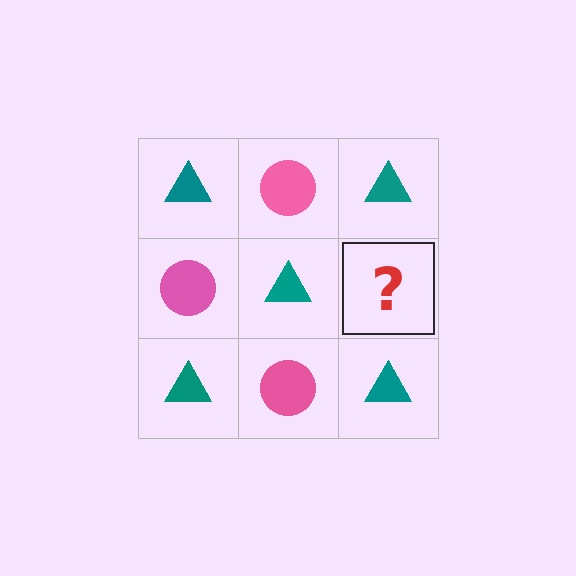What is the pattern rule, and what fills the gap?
The rule is that it alternates teal triangle and pink circle in a checkerboard pattern. The gap should be filled with a pink circle.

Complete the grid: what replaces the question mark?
The question mark should be replaced with a pink circle.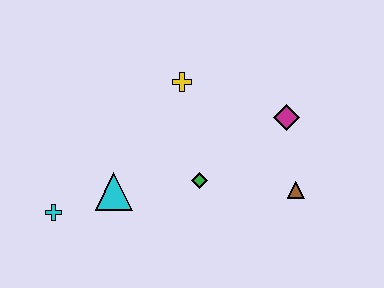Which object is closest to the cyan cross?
The cyan triangle is closest to the cyan cross.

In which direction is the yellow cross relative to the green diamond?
The yellow cross is above the green diamond.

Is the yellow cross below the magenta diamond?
No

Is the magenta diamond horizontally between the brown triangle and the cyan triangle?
Yes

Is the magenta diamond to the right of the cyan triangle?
Yes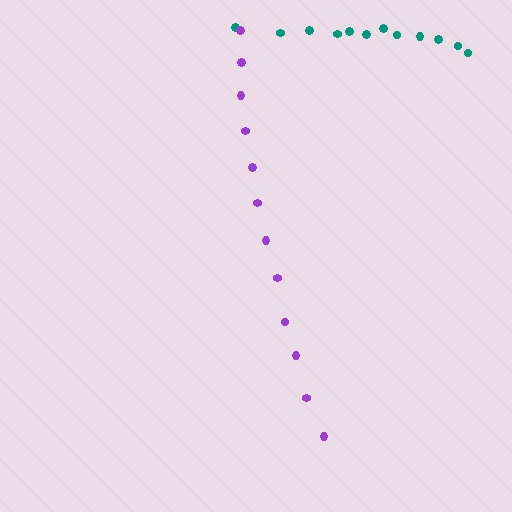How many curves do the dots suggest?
There are 2 distinct paths.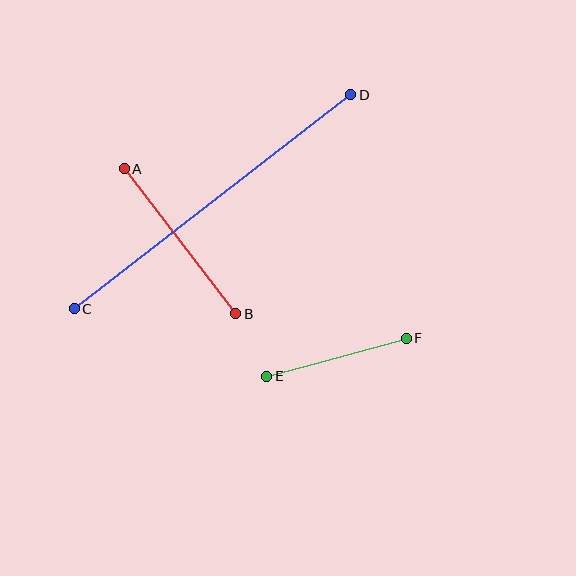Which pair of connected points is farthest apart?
Points C and D are farthest apart.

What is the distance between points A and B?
The distance is approximately 183 pixels.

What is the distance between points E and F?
The distance is approximately 145 pixels.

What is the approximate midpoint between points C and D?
The midpoint is at approximately (213, 202) pixels.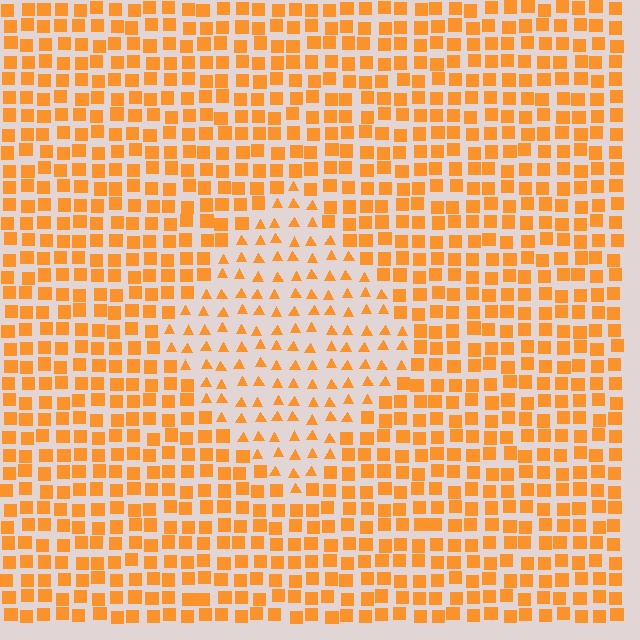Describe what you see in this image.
The image is filled with small orange elements arranged in a uniform grid. A diamond-shaped region contains triangles, while the surrounding area contains squares. The boundary is defined purely by the change in element shape.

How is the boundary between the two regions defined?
The boundary is defined by a change in element shape: triangles inside vs. squares outside. All elements share the same color and spacing.